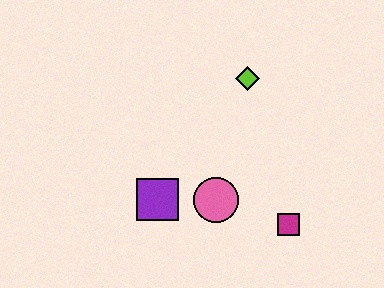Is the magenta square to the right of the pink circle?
Yes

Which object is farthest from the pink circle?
The lime diamond is farthest from the pink circle.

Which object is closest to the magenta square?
The pink circle is closest to the magenta square.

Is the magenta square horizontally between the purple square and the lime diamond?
No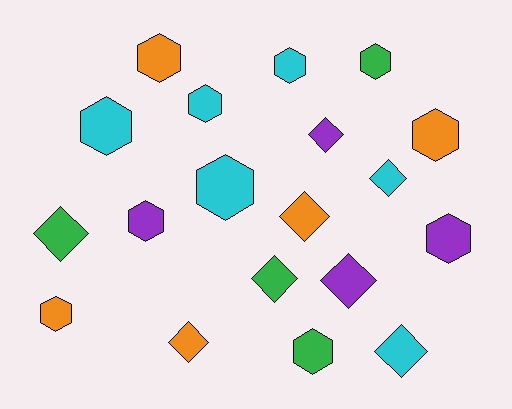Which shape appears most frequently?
Hexagon, with 11 objects.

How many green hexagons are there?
There are 2 green hexagons.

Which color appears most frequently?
Cyan, with 6 objects.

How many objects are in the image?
There are 19 objects.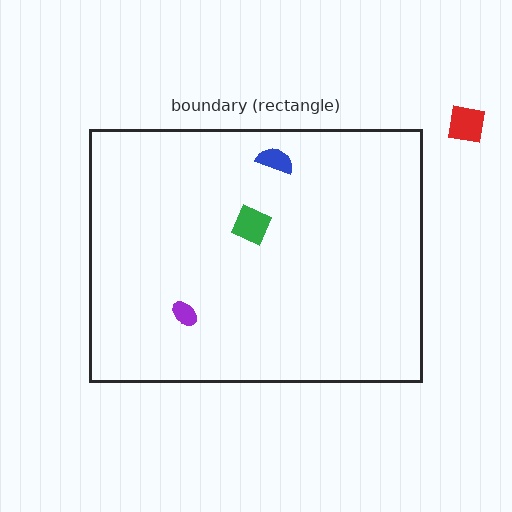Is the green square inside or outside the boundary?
Inside.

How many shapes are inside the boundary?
3 inside, 1 outside.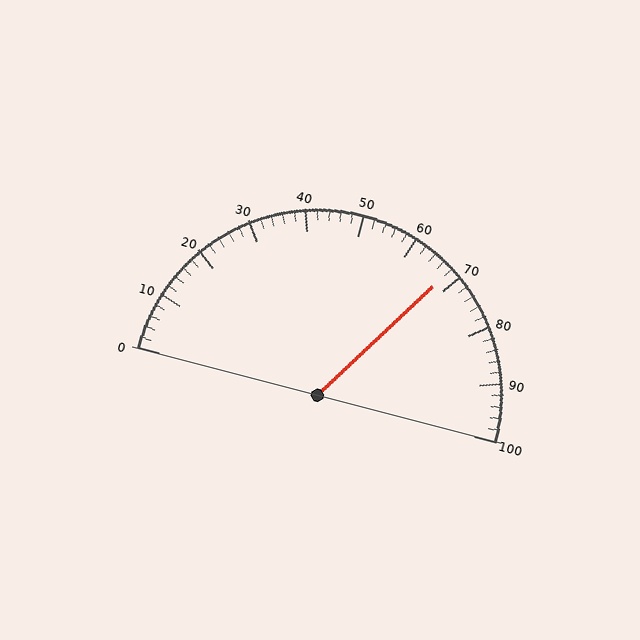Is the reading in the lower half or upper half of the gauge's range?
The reading is in the upper half of the range (0 to 100).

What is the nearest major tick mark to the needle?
The nearest major tick mark is 70.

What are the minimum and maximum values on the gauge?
The gauge ranges from 0 to 100.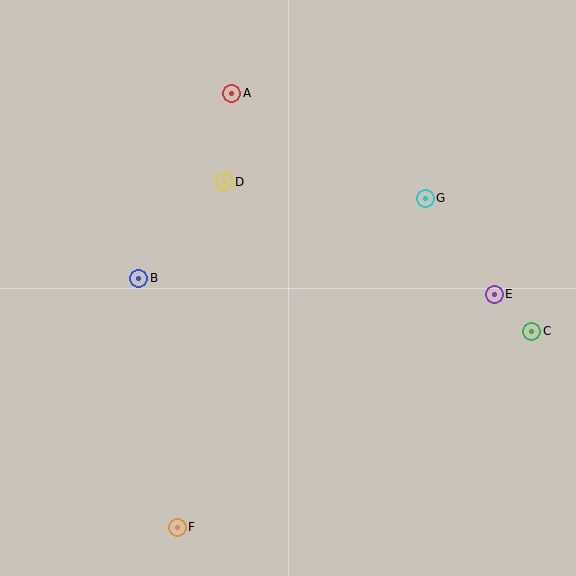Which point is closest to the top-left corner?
Point A is closest to the top-left corner.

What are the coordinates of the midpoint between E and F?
The midpoint between E and F is at (336, 411).